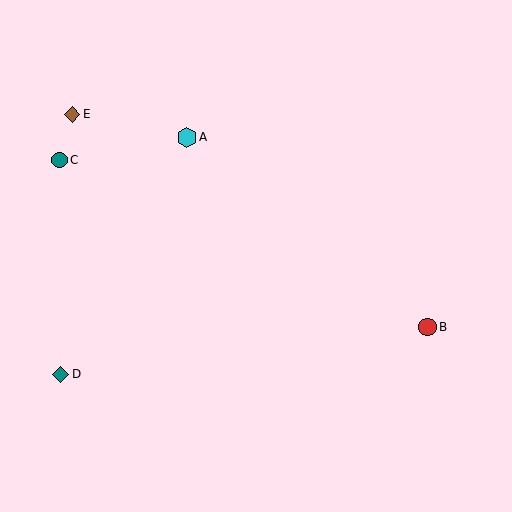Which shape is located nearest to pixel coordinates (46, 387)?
The teal diamond (labeled D) at (61, 374) is nearest to that location.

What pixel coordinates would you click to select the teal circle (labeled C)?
Click at (60, 160) to select the teal circle C.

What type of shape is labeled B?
Shape B is a red circle.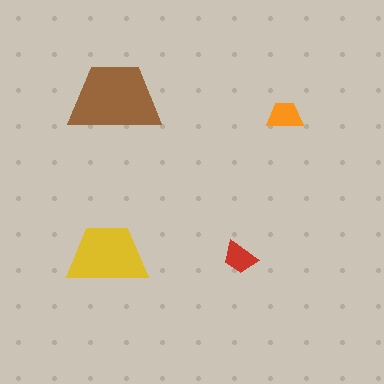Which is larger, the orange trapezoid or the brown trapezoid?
The brown one.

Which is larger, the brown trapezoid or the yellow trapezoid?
The brown one.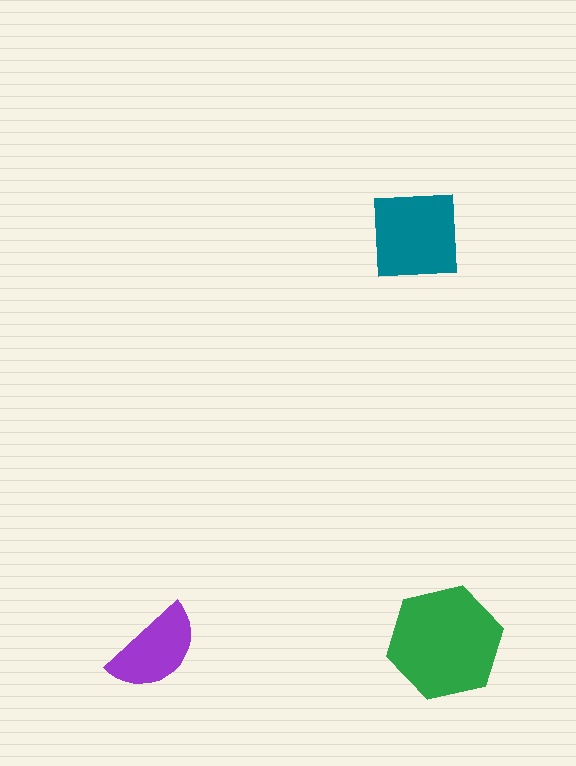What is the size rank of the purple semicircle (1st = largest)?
3rd.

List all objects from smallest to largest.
The purple semicircle, the teal square, the green hexagon.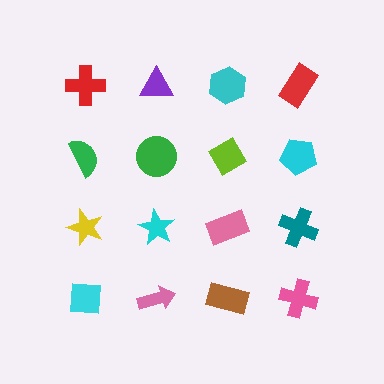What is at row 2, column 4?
A cyan pentagon.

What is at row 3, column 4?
A teal cross.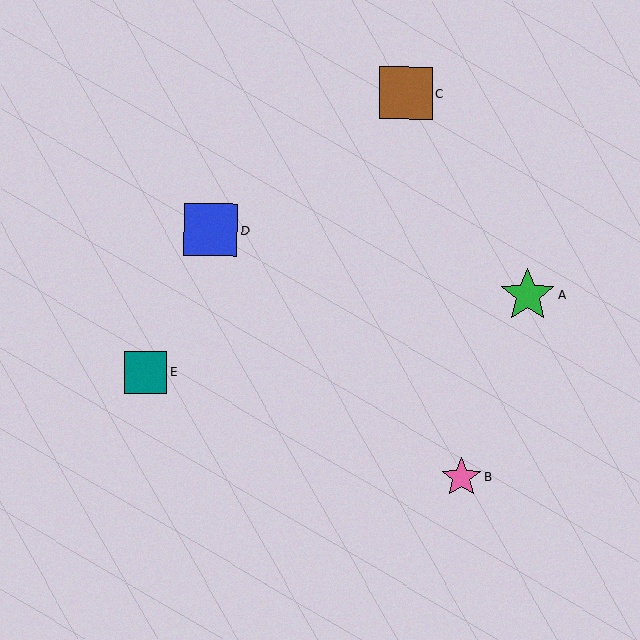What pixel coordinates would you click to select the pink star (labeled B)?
Click at (461, 477) to select the pink star B.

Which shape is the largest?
The green star (labeled A) is the largest.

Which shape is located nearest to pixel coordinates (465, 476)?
The pink star (labeled B) at (461, 477) is nearest to that location.